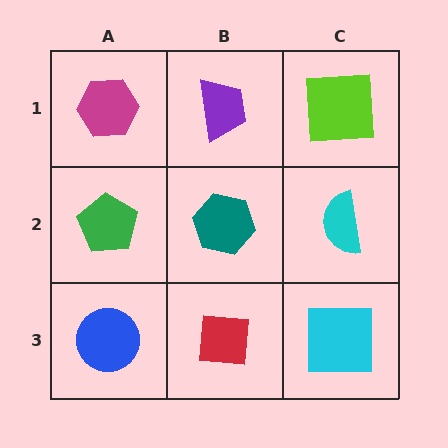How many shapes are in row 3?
3 shapes.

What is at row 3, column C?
A cyan square.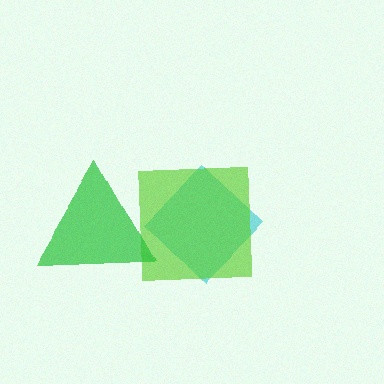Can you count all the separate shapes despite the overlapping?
Yes, there are 3 separate shapes.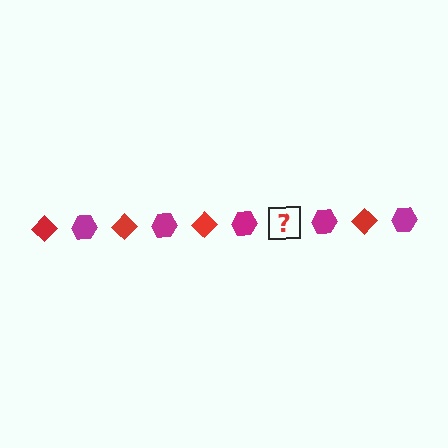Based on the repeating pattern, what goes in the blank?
The blank should be a red diamond.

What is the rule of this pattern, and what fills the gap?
The rule is that the pattern alternates between red diamond and magenta hexagon. The gap should be filled with a red diamond.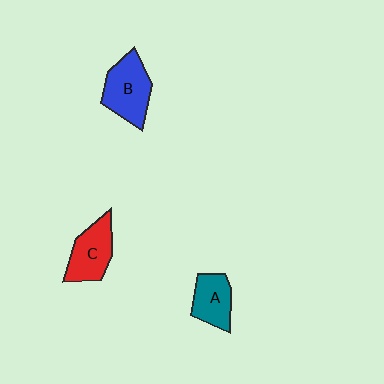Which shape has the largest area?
Shape B (blue).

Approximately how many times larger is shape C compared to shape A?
Approximately 1.2 times.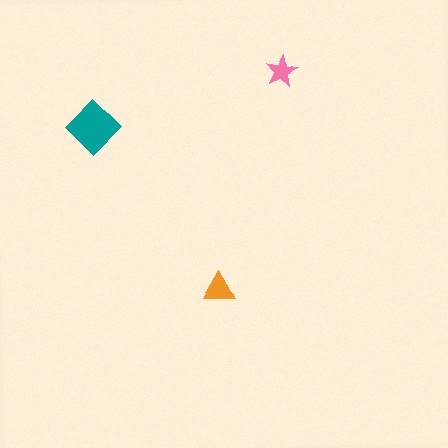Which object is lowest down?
The orange triangle is bottommost.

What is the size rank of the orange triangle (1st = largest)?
2nd.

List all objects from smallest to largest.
The pink star, the orange triangle, the teal diamond.